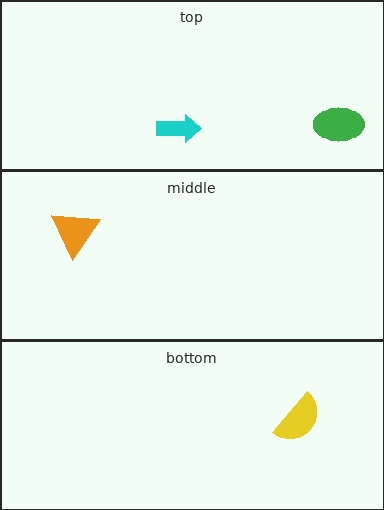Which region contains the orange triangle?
The middle region.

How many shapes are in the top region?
2.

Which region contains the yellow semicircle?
The bottom region.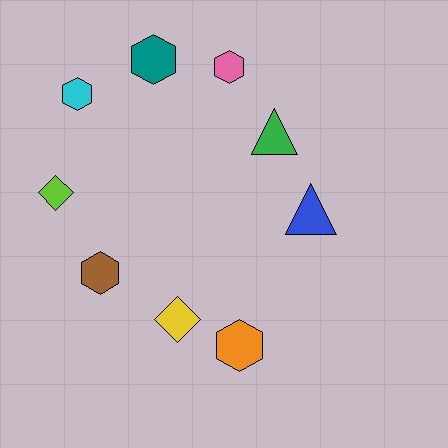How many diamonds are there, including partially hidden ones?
There are 2 diamonds.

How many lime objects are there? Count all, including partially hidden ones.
There is 1 lime object.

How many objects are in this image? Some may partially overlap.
There are 9 objects.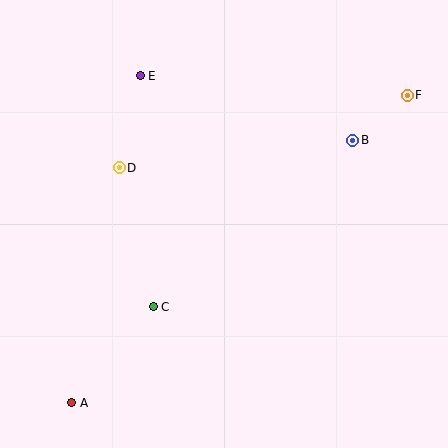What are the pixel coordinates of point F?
Point F is at (407, 95).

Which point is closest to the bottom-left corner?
Point A is closest to the bottom-left corner.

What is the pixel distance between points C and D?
The distance between C and D is 143 pixels.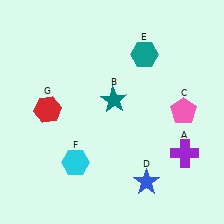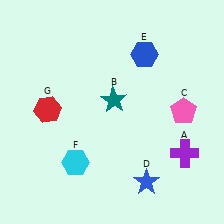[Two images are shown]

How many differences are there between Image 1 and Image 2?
There is 1 difference between the two images.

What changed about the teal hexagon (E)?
In Image 1, E is teal. In Image 2, it changed to blue.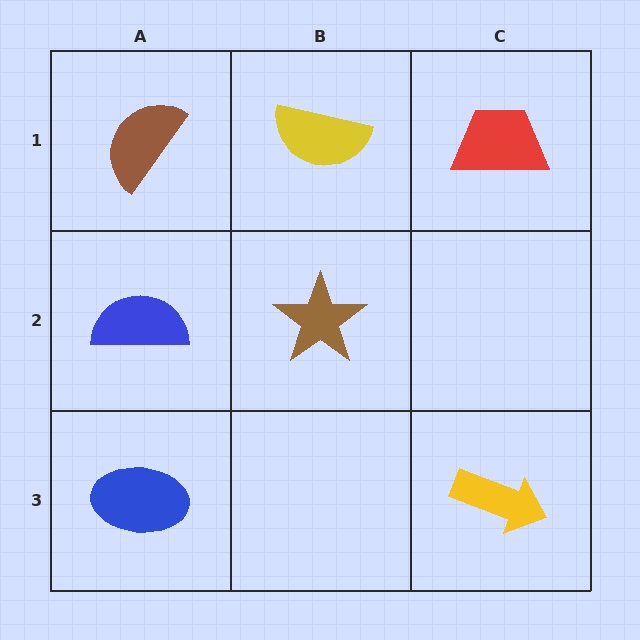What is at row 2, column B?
A brown star.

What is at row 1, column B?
A yellow semicircle.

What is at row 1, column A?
A brown semicircle.